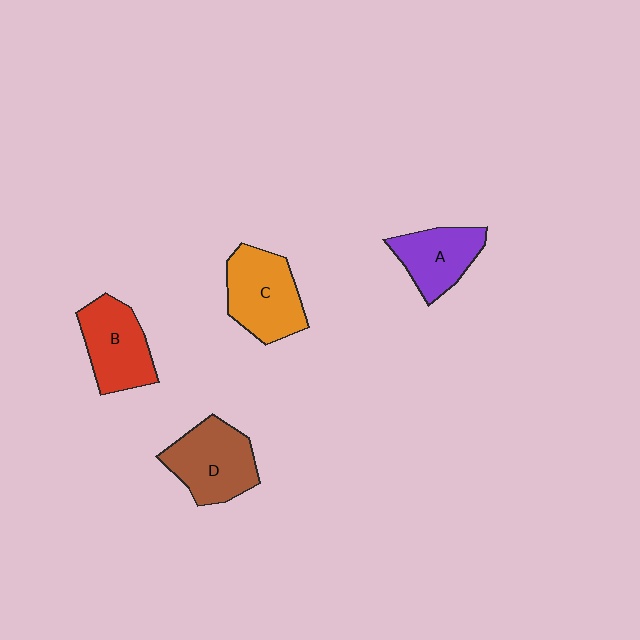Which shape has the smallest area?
Shape A (purple).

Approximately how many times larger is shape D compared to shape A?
Approximately 1.3 times.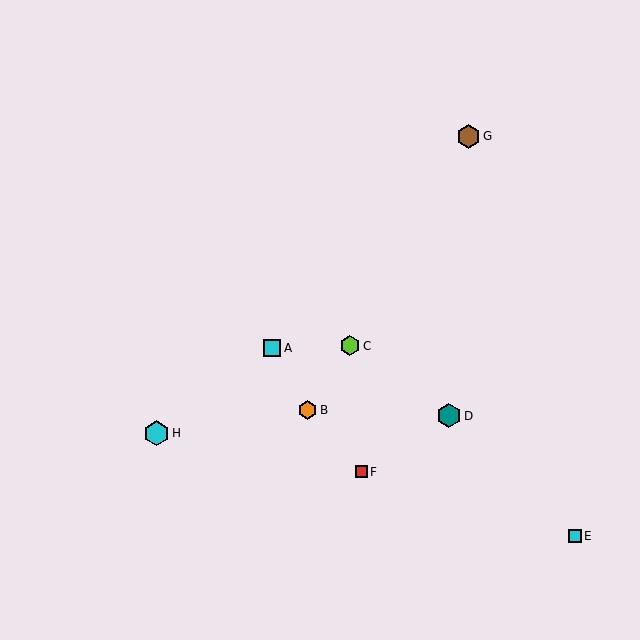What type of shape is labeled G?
Shape G is a brown hexagon.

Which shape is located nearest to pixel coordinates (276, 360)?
The cyan square (labeled A) at (272, 348) is nearest to that location.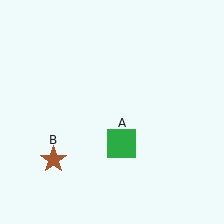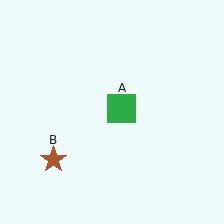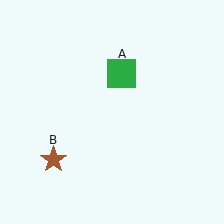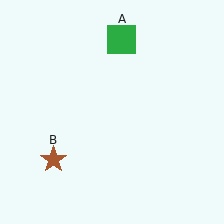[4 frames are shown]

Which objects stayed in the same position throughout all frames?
Brown star (object B) remained stationary.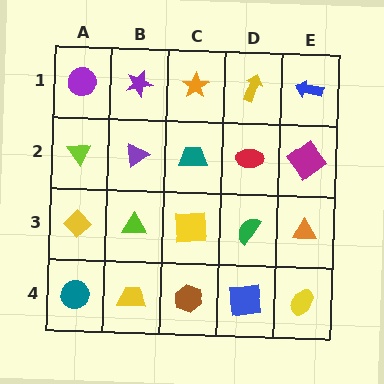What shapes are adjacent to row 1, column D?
A red ellipse (row 2, column D), an orange star (row 1, column C), a blue arrow (row 1, column E).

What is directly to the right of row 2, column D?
A magenta diamond.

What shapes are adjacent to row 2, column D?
A yellow arrow (row 1, column D), a green semicircle (row 3, column D), a teal trapezoid (row 2, column C), a magenta diamond (row 2, column E).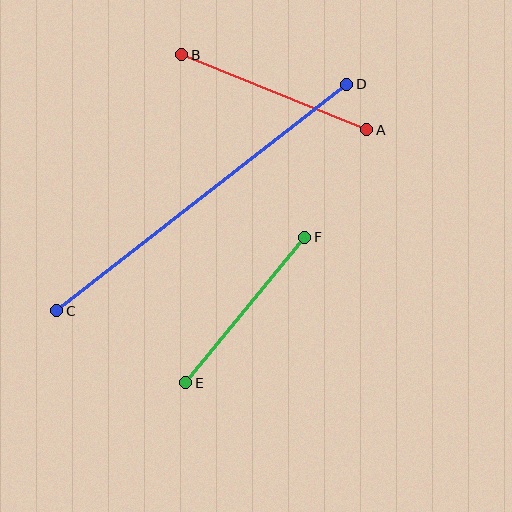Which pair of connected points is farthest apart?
Points C and D are farthest apart.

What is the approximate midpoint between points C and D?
The midpoint is at approximately (202, 197) pixels.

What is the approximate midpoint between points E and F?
The midpoint is at approximately (245, 310) pixels.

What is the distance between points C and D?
The distance is approximately 368 pixels.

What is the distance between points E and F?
The distance is approximately 188 pixels.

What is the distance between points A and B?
The distance is approximately 200 pixels.